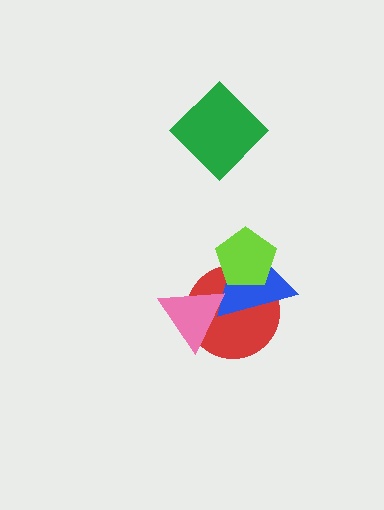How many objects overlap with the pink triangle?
2 objects overlap with the pink triangle.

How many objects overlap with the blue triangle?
3 objects overlap with the blue triangle.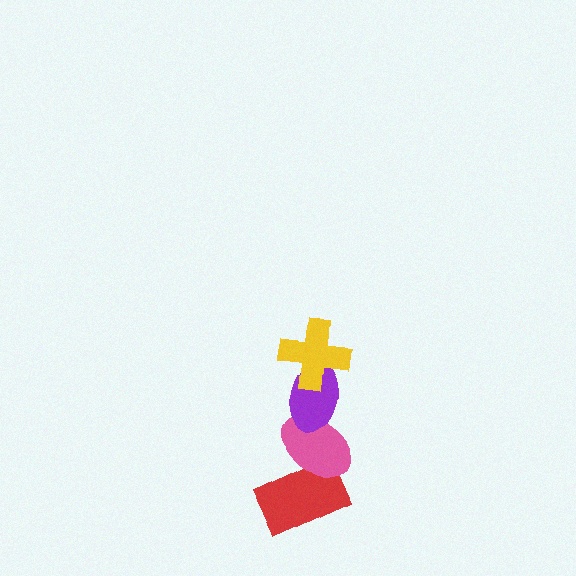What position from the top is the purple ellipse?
The purple ellipse is 2nd from the top.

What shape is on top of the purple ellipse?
The yellow cross is on top of the purple ellipse.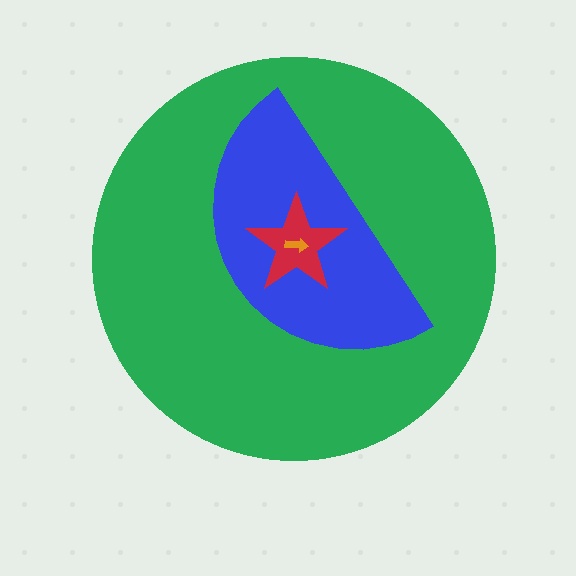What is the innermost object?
The orange arrow.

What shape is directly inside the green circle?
The blue semicircle.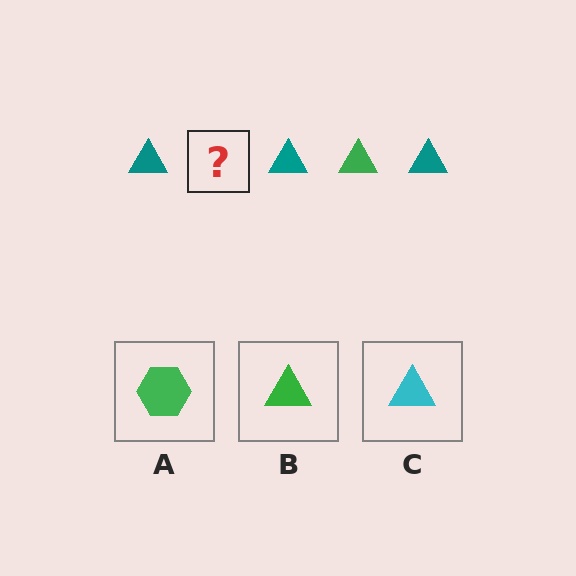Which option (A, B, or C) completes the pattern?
B.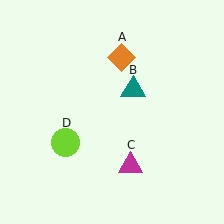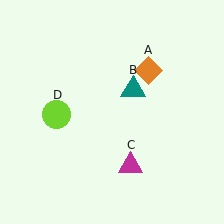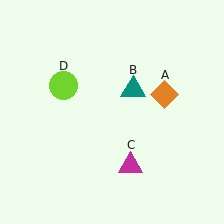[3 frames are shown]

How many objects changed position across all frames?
2 objects changed position: orange diamond (object A), lime circle (object D).